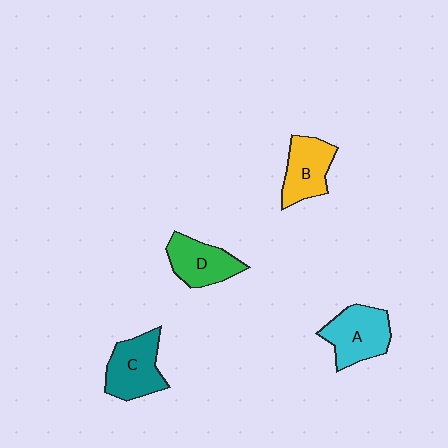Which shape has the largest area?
Shape A (cyan).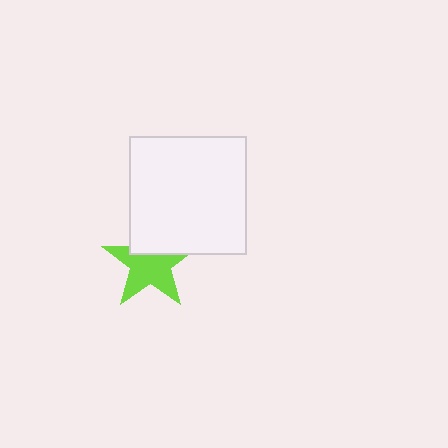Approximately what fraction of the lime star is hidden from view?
Roughly 33% of the lime star is hidden behind the white square.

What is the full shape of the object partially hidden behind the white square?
The partially hidden object is a lime star.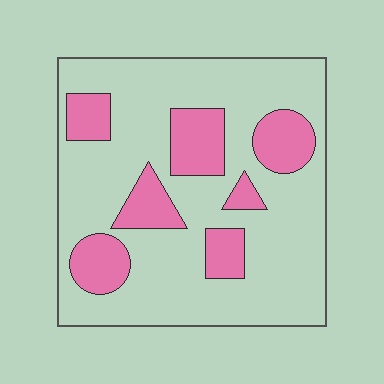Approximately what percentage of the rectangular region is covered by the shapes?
Approximately 25%.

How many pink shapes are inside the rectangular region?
7.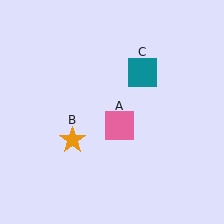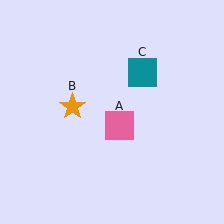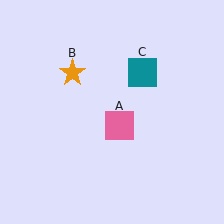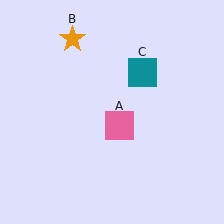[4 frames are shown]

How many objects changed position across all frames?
1 object changed position: orange star (object B).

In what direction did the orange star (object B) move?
The orange star (object B) moved up.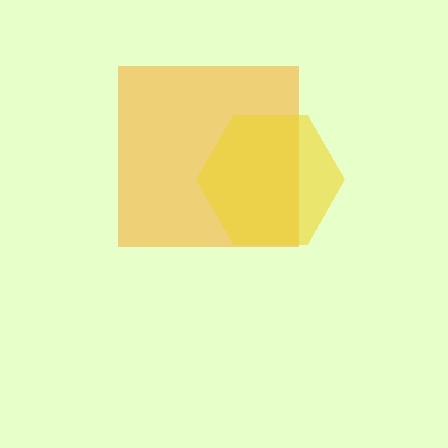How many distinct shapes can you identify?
There are 2 distinct shapes: an orange square, a yellow hexagon.